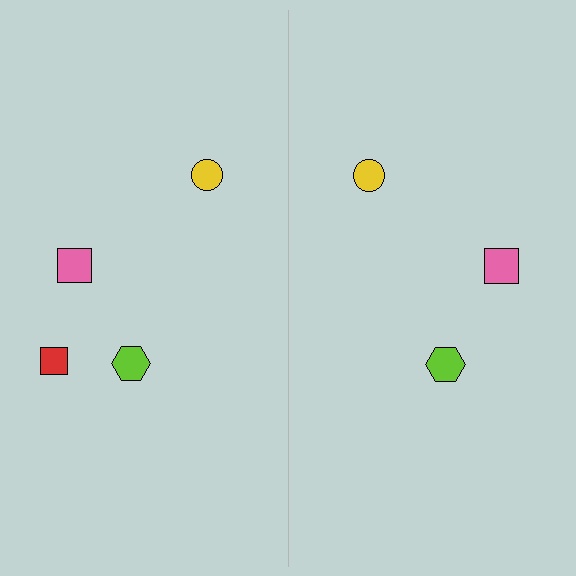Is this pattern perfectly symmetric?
No, the pattern is not perfectly symmetric. A red square is missing from the right side.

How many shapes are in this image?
There are 7 shapes in this image.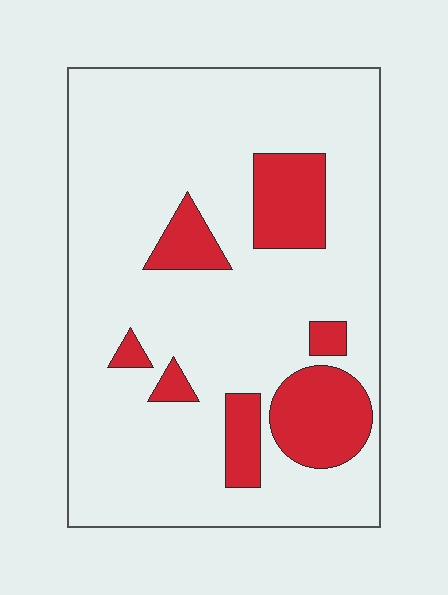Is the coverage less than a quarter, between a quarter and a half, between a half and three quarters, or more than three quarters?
Less than a quarter.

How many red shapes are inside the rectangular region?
7.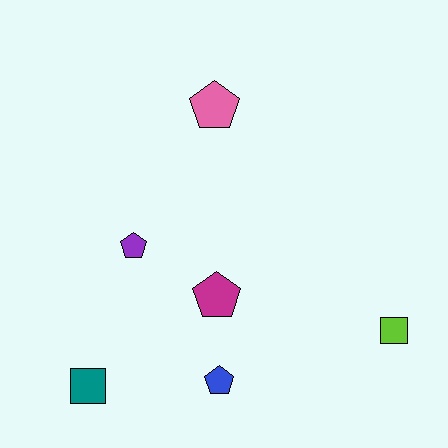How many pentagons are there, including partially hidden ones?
There are 4 pentagons.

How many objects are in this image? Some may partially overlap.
There are 6 objects.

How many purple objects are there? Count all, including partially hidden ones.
There is 1 purple object.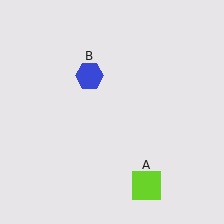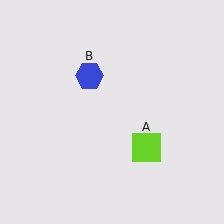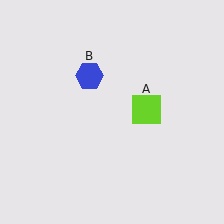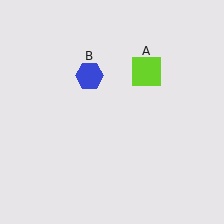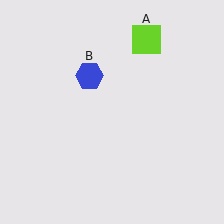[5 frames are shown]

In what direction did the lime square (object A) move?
The lime square (object A) moved up.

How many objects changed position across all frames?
1 object changed position: lime square (object A).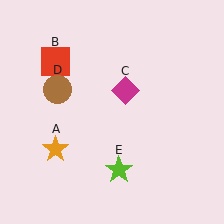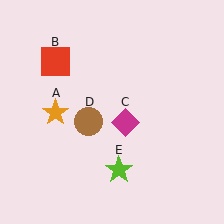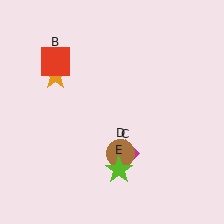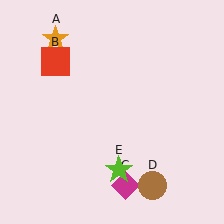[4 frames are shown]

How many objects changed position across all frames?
3 objects changed position: orange star (object A), magenta diamond (object C), brown circle (object D).